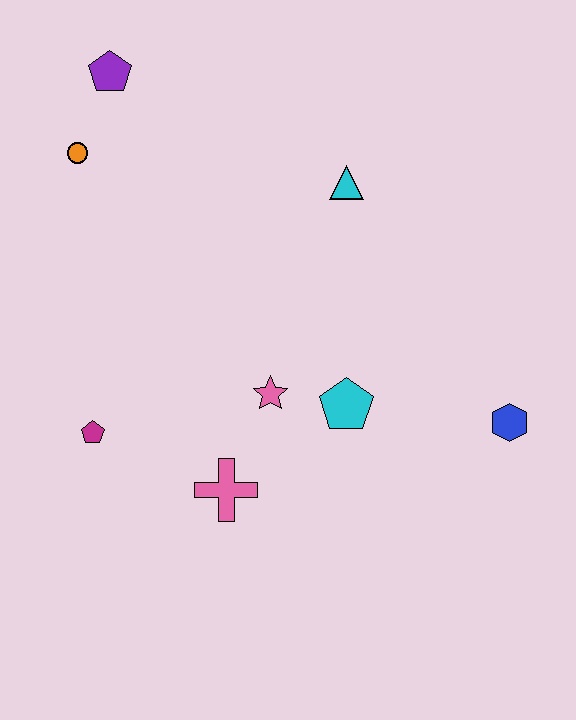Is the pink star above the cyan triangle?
No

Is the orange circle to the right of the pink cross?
No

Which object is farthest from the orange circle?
The blue hexagon is farthest from the orange circle.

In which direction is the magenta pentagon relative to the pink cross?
The magenta pentagon is to the left of the pink cross.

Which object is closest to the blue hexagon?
The cyan pentagon is closest to the blue hexagon.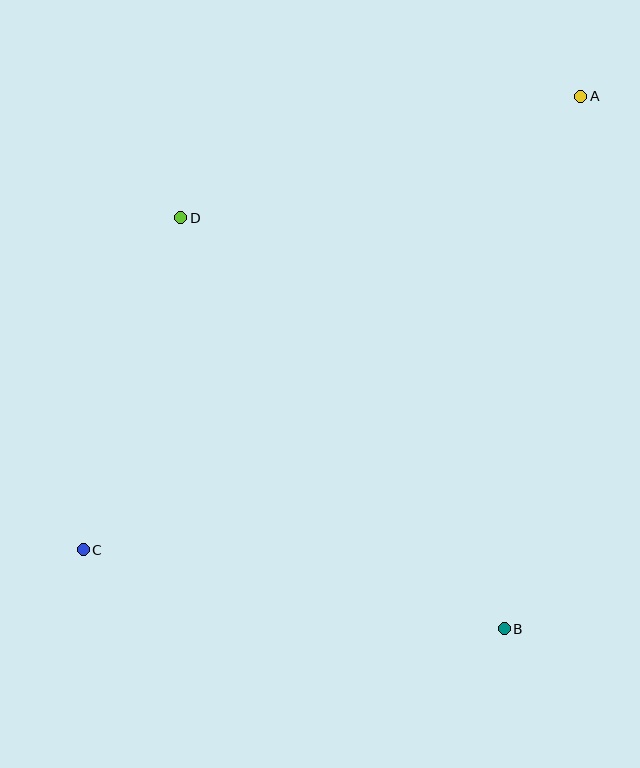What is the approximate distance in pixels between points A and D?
The distance between A and D is approximately 418 pixels.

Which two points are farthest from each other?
Points A and C are farthest from each other.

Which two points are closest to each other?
Points C and D are closest to each other.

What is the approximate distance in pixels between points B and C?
The distance between B and C is approximately 429 pixels.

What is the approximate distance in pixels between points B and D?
The distance between B and D is approximately 523 pixels.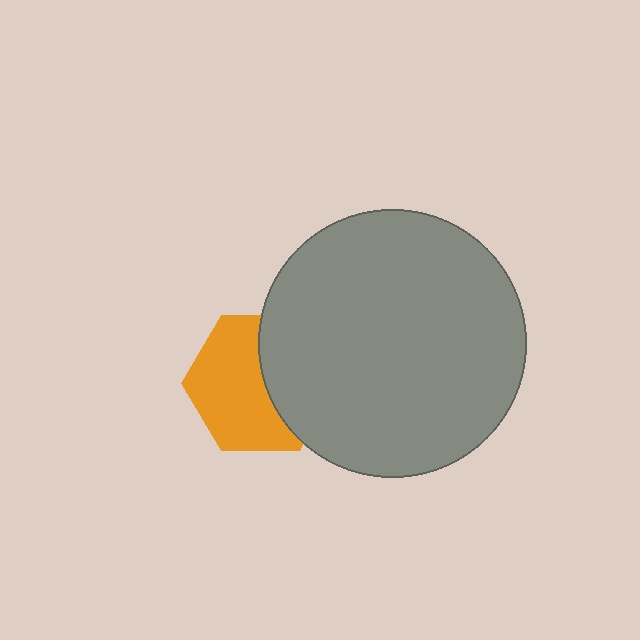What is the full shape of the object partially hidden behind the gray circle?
The partially hidden object is an orange hexagon.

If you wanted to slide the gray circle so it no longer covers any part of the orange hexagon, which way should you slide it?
Slide it right — that is the most direct way to separate the two shapes.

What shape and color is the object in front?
The object in front is a gray circle.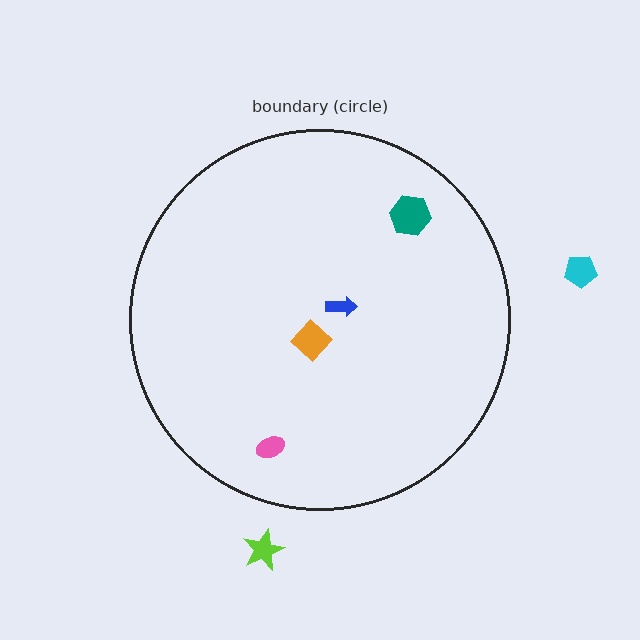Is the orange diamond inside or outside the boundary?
Inside.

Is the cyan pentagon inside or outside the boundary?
Outside.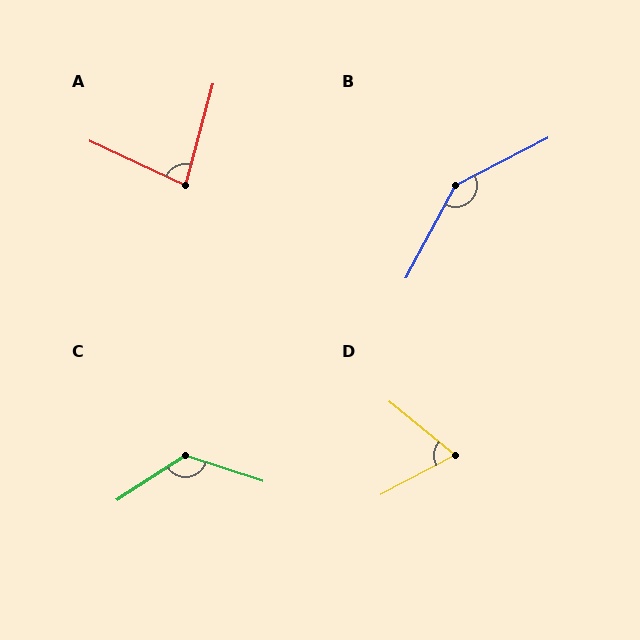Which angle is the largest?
B, at approximately 145 degrees.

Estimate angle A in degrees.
Approximately 80 degrees.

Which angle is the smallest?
D, at approximately 67 degrees.